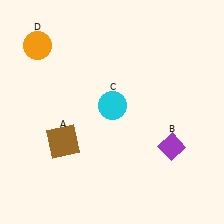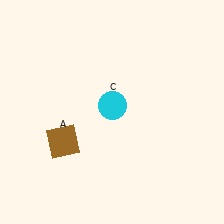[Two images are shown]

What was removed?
The orange circle (D), the purple diamond (B) were removed in Image 2.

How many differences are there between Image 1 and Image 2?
There are 2 differences between the two images.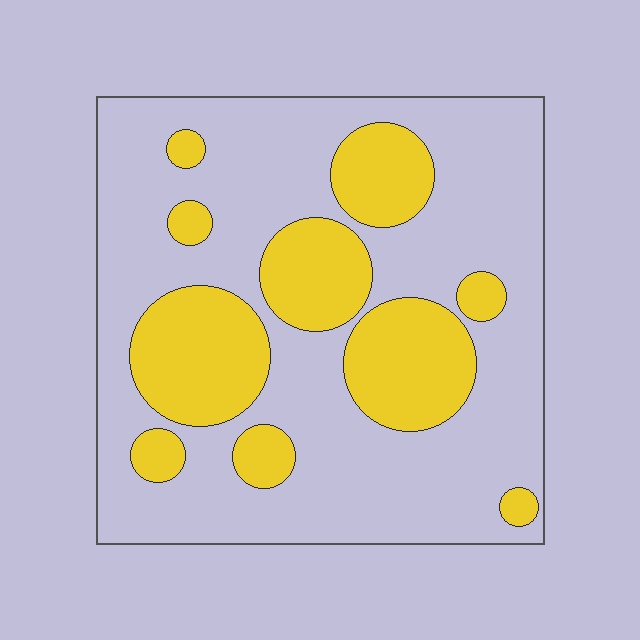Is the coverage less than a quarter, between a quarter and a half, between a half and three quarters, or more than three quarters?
Between a quarter and a half.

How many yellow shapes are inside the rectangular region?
10.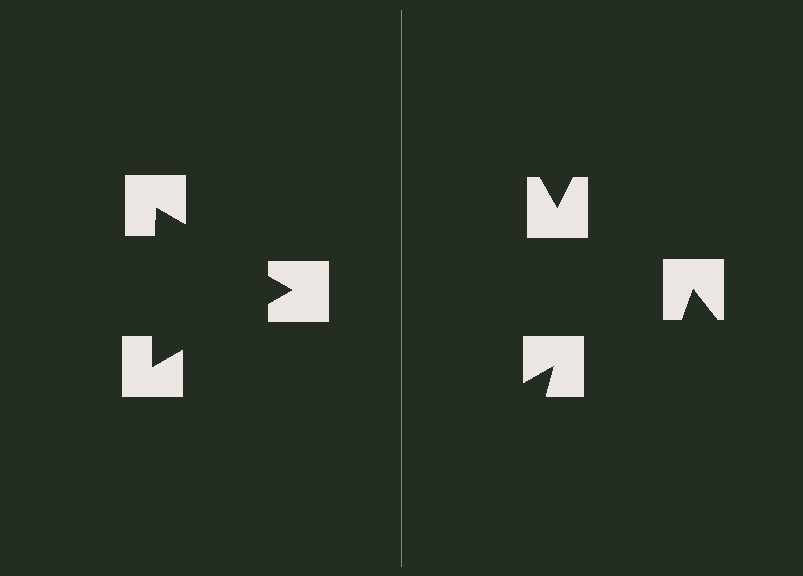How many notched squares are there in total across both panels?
6 — 3 on each side.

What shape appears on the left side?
An illusory triangle.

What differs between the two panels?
The notched squares are positioned identically on both sides; only the wedge orientations differ. On the left they align to a triangle; on the right they are misaligned.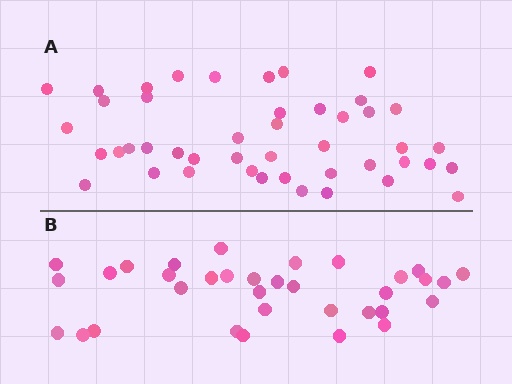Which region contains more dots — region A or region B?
Region A (the top region) has more dots.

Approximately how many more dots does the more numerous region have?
Region A has roughly 12 or so more dots than region B.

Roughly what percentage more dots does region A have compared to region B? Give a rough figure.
About 30% more.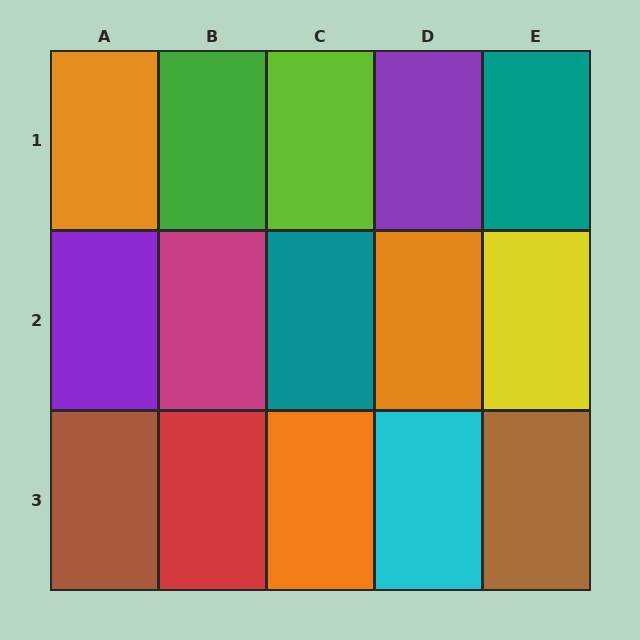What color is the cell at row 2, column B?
Magenta.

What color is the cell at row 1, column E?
Teal.